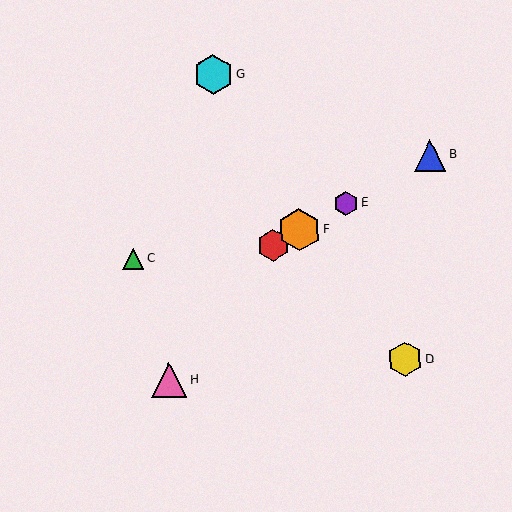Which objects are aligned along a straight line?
Objects A, B, E, F are aligned along a straight line.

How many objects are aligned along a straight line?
4 objects (A, B, E, F) are aligned along a straight line.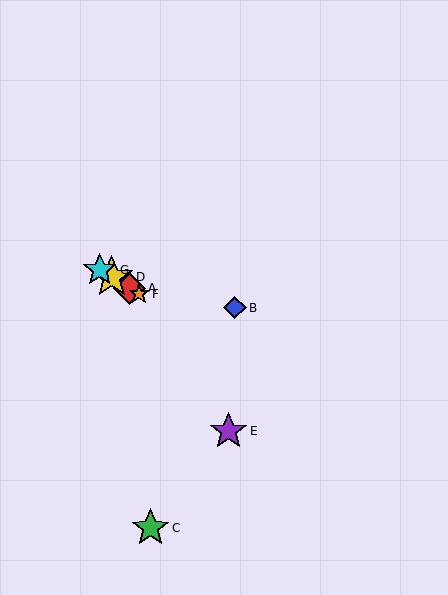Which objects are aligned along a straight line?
Objects A, D, F, G are aligned along a straight line.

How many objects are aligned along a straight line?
4 objects (A, D, F, G) are aligned along a straight line.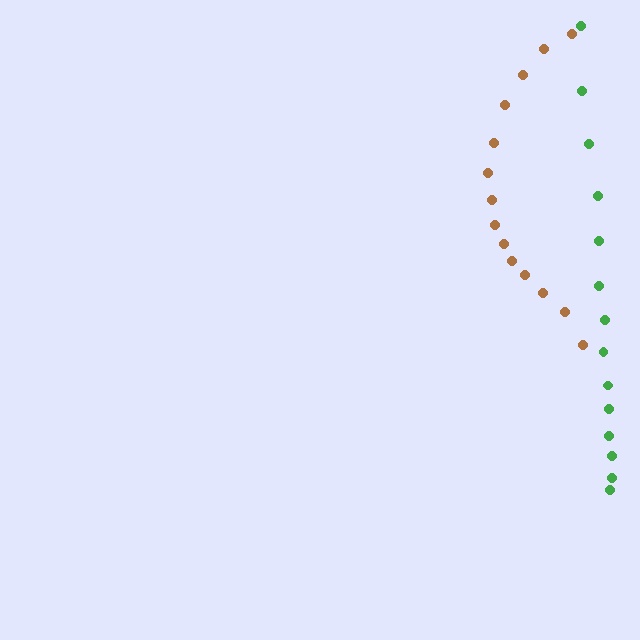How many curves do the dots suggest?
There are 2 distinct paths.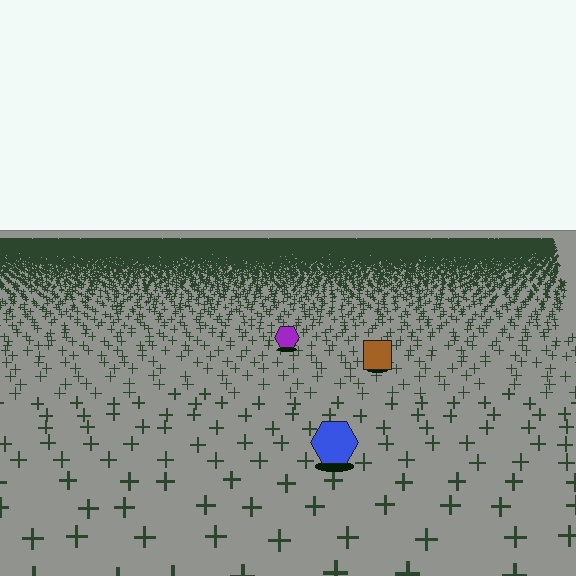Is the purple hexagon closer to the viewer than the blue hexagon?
No. The blue hexagon is closer — you can tell from the texture gradient: the ground texture is coarser near it.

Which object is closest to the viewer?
The blue hexagon is closest. The texture marks near it are larger and more spread out.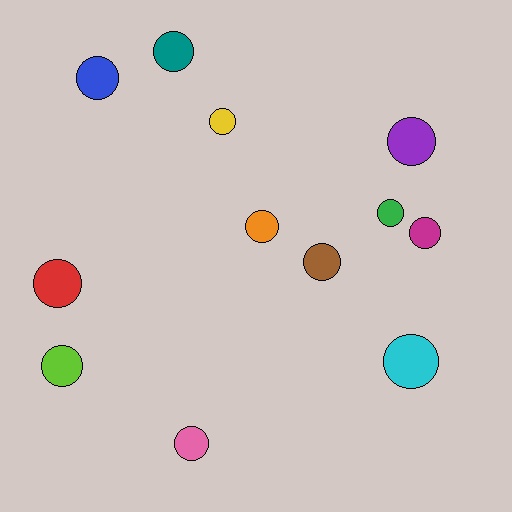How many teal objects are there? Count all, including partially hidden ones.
There is 1 teal object.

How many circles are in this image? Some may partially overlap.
There are 12 circles.